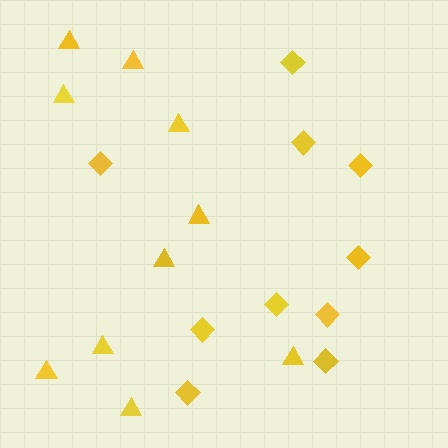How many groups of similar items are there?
There are 2 groups: one group of triangles (10) and one group of diamonds (10).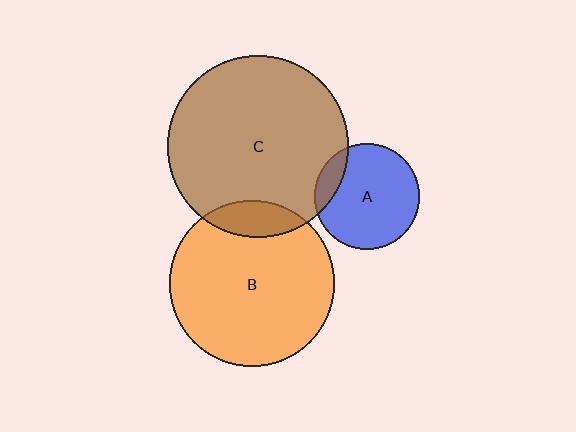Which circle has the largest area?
Circle C (brown).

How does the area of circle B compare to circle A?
Approximately 2.5 times.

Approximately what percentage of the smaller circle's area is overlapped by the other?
Approximately 15%.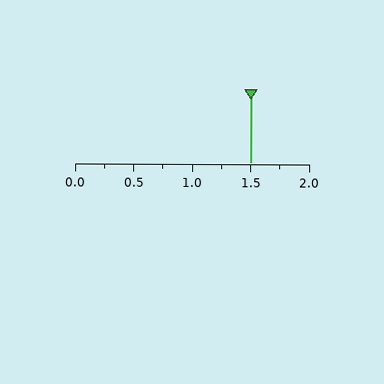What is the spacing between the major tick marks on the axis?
The major ticks are spaced 0.5 apart.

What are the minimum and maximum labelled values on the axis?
The axis runs from 0.0 to 2.0.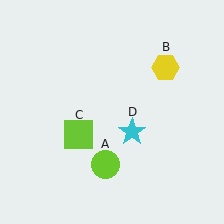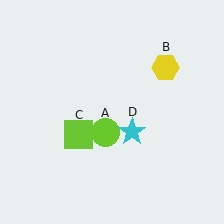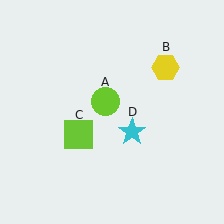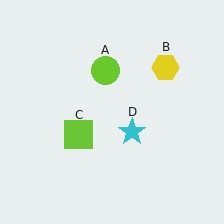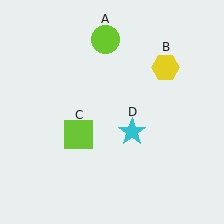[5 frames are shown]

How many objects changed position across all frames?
1 object changed position: lime circle (object A).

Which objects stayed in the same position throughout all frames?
Yellow hexagon (object B) and lime square (object C) and cyan star (object D) remained stationary.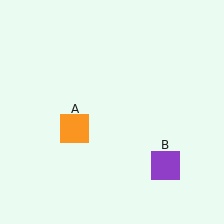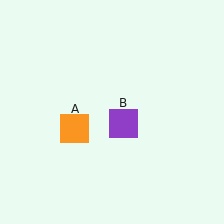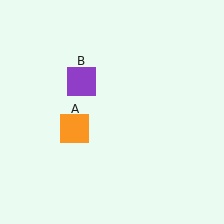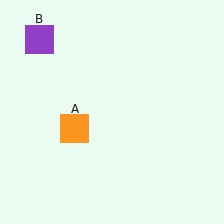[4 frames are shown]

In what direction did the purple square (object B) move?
The purple square (object B) moved up and to the left.